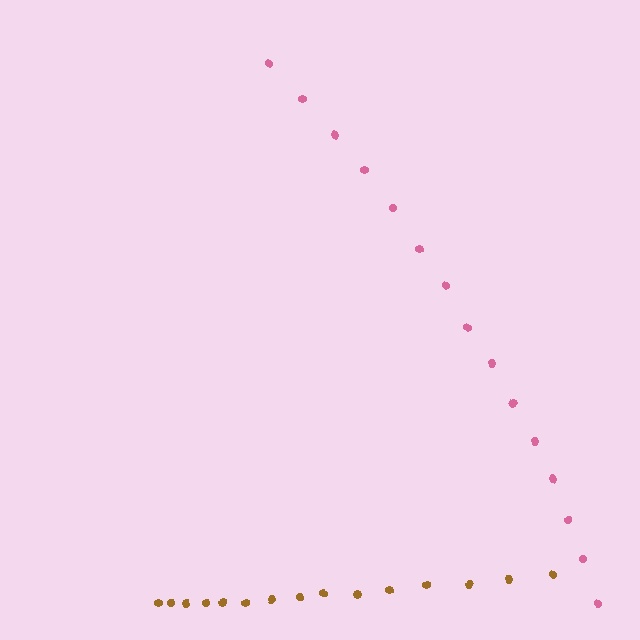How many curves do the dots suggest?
There are 2 distinct paths.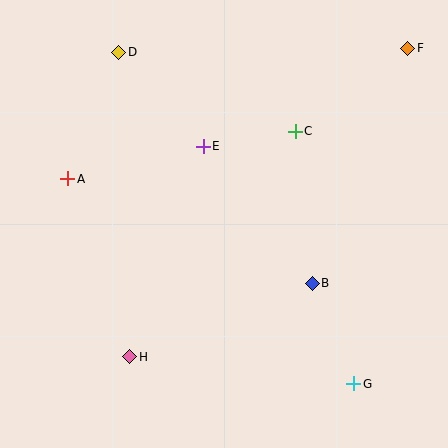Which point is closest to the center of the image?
Point E at (203, 146) is closest to the center.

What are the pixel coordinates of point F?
Point F is at (408, 48).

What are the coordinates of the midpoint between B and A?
The midpoint between B and A is at (190, 231).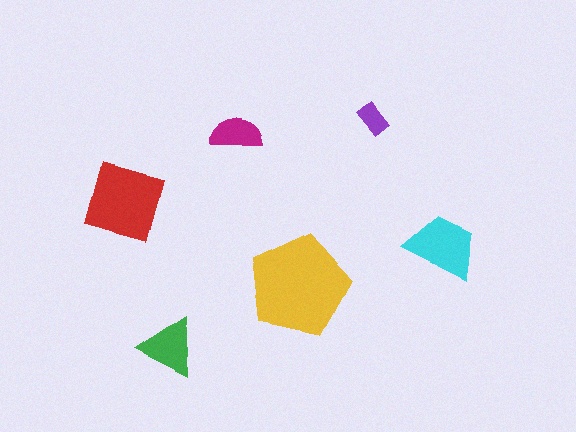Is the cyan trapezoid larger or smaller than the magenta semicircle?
Larger.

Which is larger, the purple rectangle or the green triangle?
The green triangle.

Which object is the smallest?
The purple rectangle.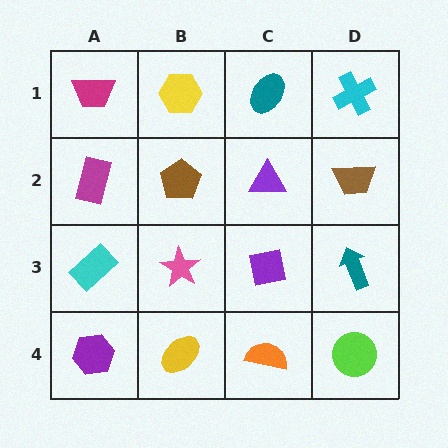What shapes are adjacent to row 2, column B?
A yellow hexagon (row 1, column B), a pink star (row 3, column B), a magenta rectangle (row 2, column A), a purple triangle (row 2, column C).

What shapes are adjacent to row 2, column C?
A teal ellipse (row 1, column C), a purple square (row 3, column C), a brown pentagon (row 2, column B), a brown trapezoid (row 2, column D).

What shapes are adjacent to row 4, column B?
A pink star (row 3, column B), a purple hexagon (row 4, column A), an orange semicircle (row 4, column C).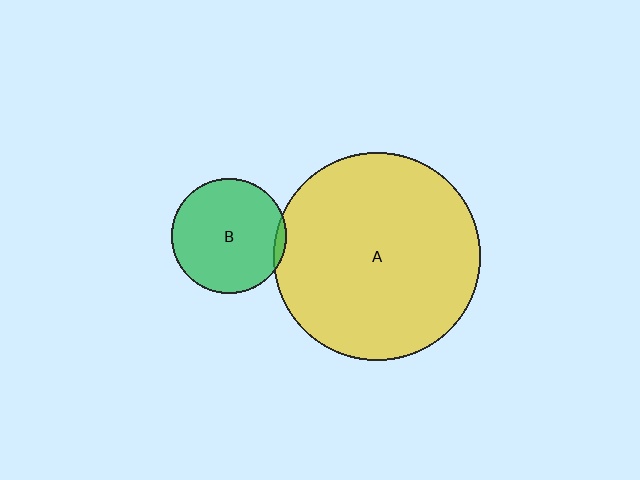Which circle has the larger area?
Circle A (yellow).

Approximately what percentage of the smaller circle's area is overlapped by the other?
Approximately 5%.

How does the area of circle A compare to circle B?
Approximately 3.3 times.